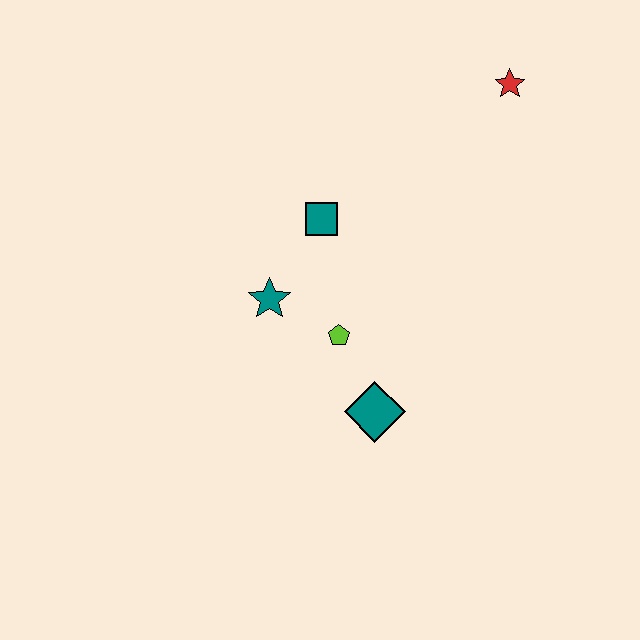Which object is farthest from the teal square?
The red star is farthest from the teal square.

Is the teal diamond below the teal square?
Yes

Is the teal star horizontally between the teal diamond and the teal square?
No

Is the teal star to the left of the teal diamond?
Yes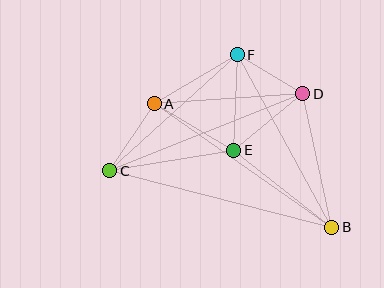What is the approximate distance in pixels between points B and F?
The distance between B and F is approximately 197 pixels.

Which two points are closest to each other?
Points D and F are closest to each other.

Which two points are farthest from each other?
Points B and C are farthest from each other.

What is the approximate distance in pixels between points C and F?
The distance between C and F is approximately 173 pixels.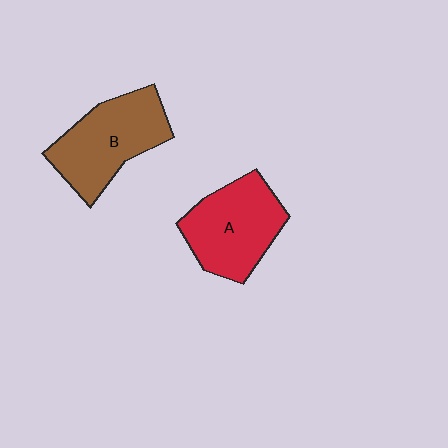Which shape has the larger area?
Shape B (brown).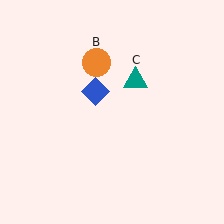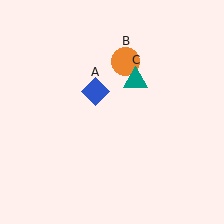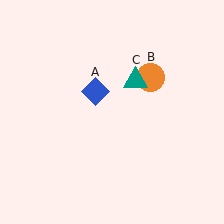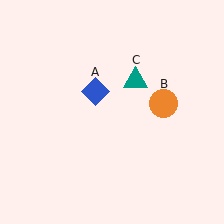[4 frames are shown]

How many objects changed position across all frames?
1 object changed position: orange circle (object B).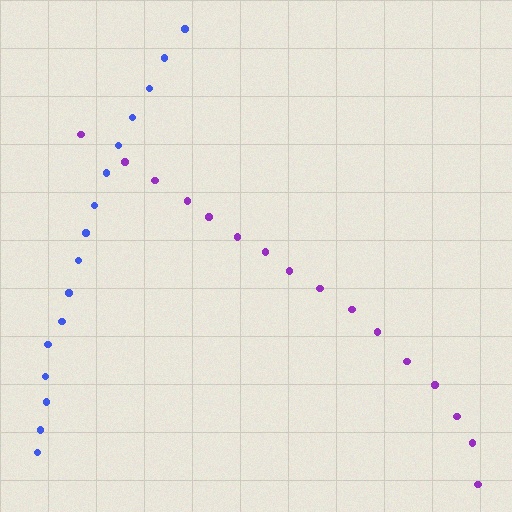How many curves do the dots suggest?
There are 2 distinct paths.